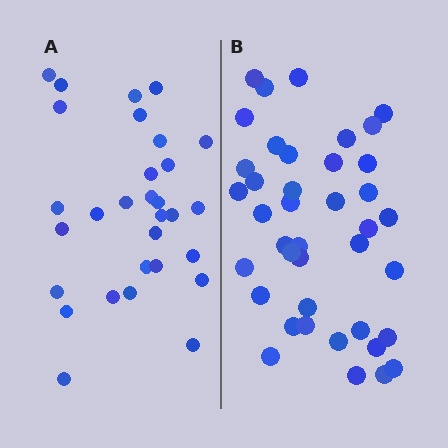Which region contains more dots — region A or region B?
Region B (the right region) has more dots.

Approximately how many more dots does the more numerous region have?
Region B has roughly 10 or so more dots than region A.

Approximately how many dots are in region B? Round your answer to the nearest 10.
About 40 dots.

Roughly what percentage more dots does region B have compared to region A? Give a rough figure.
About 35% more.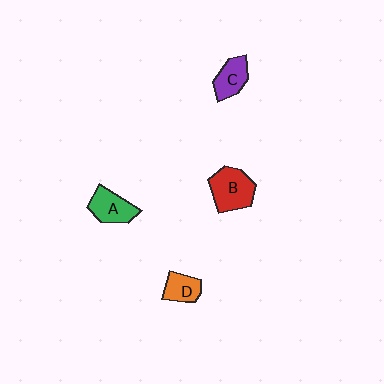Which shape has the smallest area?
Shape D (orange).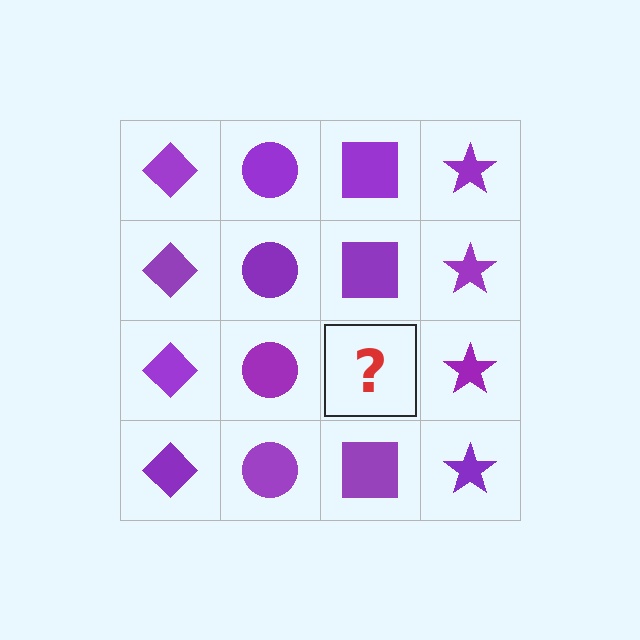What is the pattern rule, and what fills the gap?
The rule is that each column has a consistent shape. The gap should be filled with a purple square.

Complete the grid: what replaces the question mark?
The question mark should be replaced with a purple square.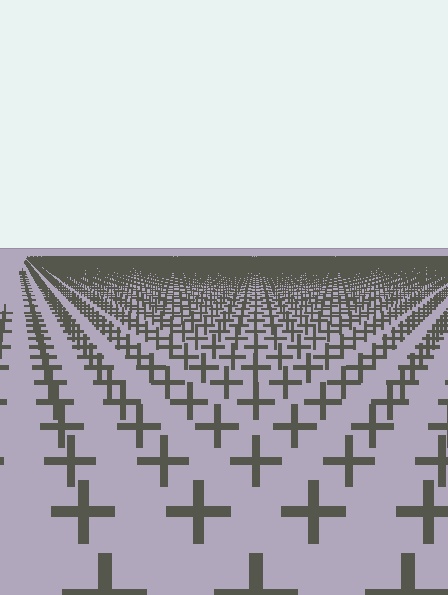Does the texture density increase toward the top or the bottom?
Density increases toward the top.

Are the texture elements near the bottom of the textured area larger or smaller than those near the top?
Larger. Near the bottom, elements are closer to the viewer and appear at a bigger on-screen size.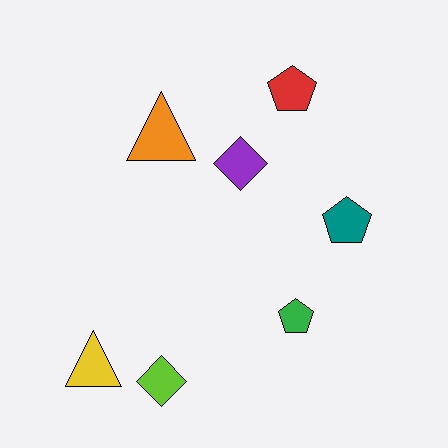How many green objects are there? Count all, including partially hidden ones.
There is 1 green object.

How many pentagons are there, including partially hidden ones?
There are 3 pentagons.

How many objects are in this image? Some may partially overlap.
There are 7 objects.